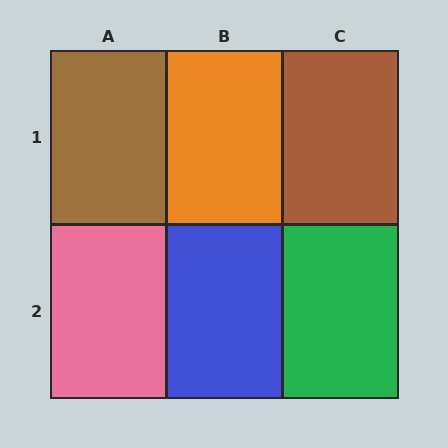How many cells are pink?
1 cell is pink.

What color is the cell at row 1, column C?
Brown.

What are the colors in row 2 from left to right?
Pink, blue, green.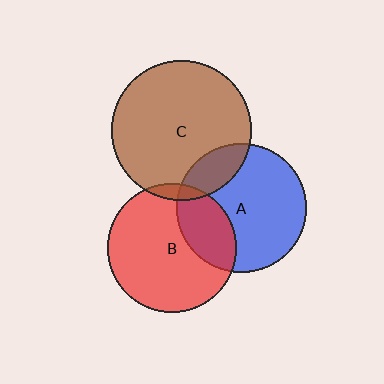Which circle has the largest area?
Circle C (brown).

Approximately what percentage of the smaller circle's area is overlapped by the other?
Approximately 20%.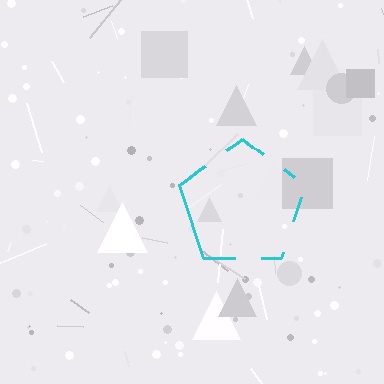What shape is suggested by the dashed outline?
The dashed outline suggests a pentagon.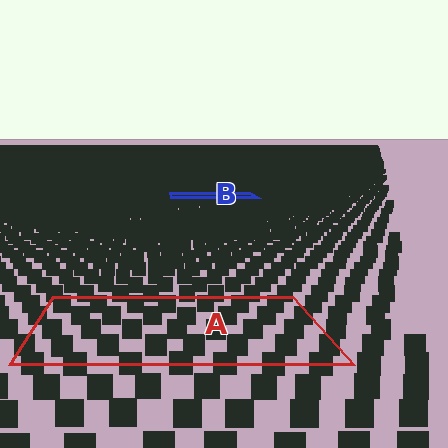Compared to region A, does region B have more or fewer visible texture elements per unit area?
Region B has more texture elements per unit area — they are packed more densely because it is farther away.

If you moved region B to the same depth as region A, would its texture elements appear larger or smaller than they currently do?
They would appear larger. At a closer depth, the same texture elements are projected at a bigger on-screen size.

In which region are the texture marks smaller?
The texture marks are smaller in region B, because it is farther away.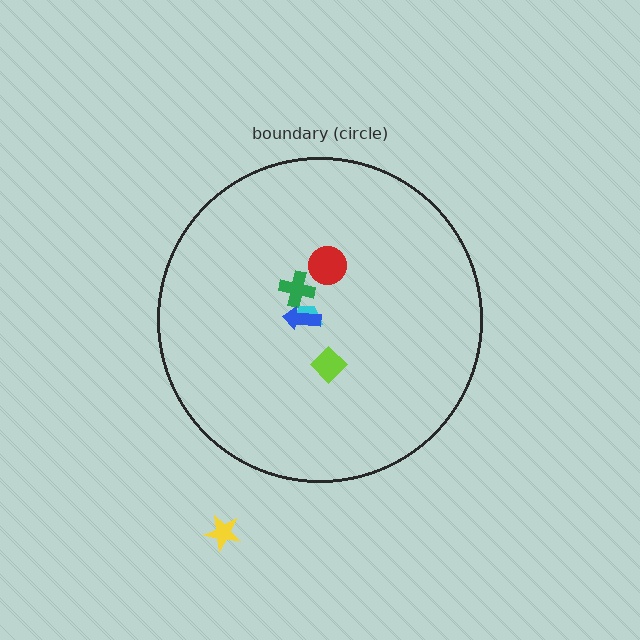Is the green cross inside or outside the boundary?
Inside.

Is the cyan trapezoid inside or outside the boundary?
Inside.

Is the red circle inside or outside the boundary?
Inside.